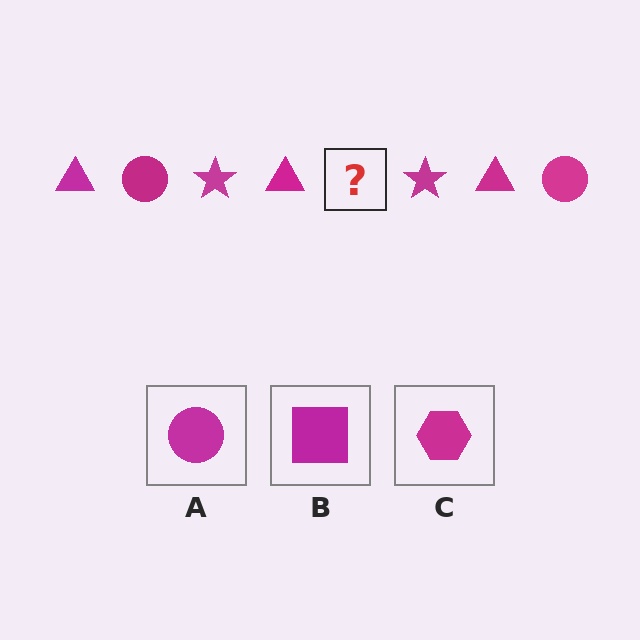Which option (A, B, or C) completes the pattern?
A.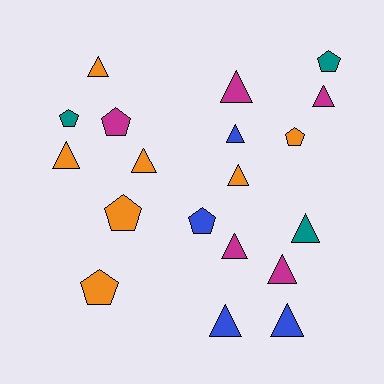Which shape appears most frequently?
Triangle, with 12 objects.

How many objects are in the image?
There are 19 objects.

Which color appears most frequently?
Orange, with 7 objects.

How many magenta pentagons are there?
There is 1 magenta pentagon.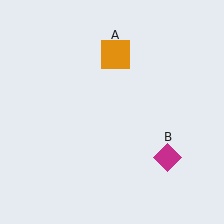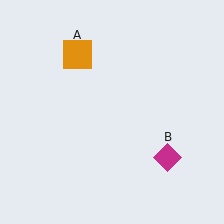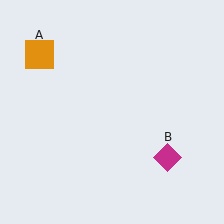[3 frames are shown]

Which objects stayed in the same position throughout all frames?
Magenta diamond (object B) remained stationary.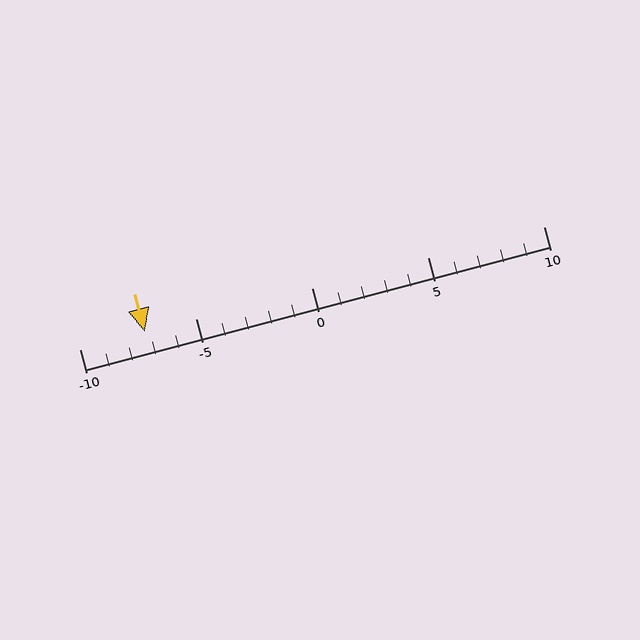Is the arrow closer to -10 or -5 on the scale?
The arrow is closer to -5.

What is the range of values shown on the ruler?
The ruler shows values from -10 to 10.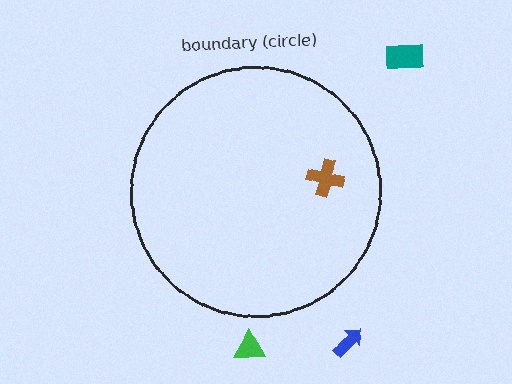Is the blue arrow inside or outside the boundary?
Outside.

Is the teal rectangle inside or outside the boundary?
Outside.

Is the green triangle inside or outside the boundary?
Outside.